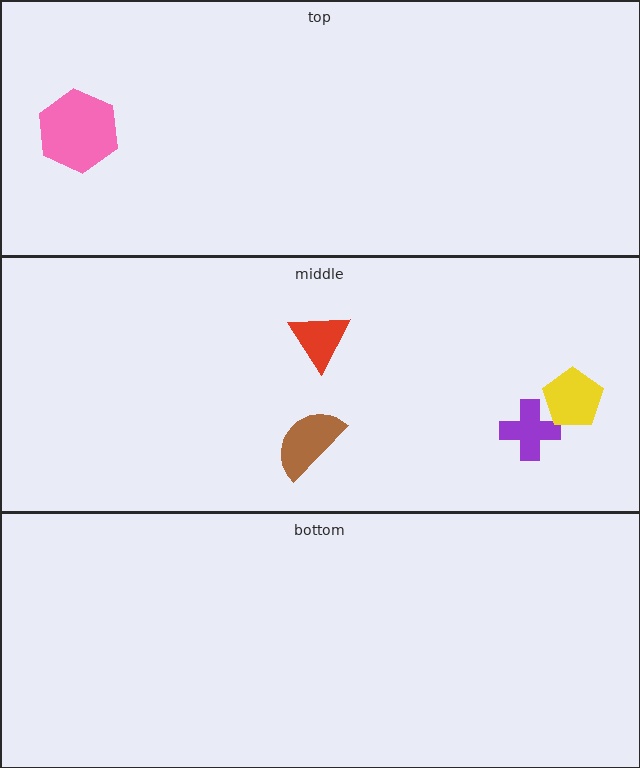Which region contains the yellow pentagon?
The middle region.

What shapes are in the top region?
The pink hexagon.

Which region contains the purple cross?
The middle region.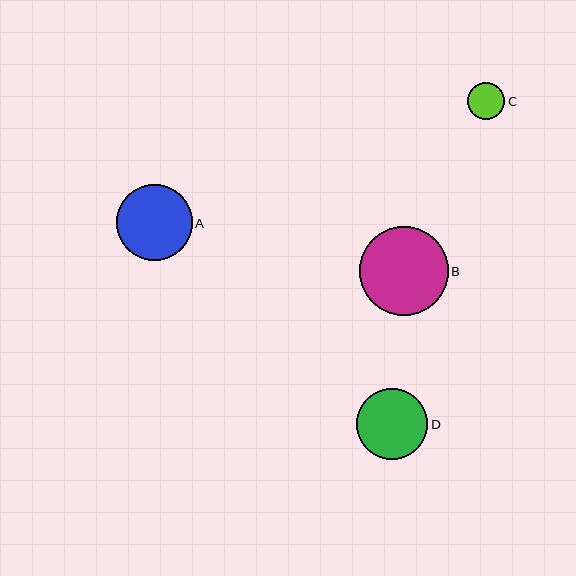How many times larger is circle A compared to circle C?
Circle A is approximately 2.0 times the size of circle C.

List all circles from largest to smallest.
From largest to smallest: B, A, D, C.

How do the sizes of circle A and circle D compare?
Circle A and circle D are approximately the same size.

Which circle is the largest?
Circle B is the largest with a size of approximately 88 pixels.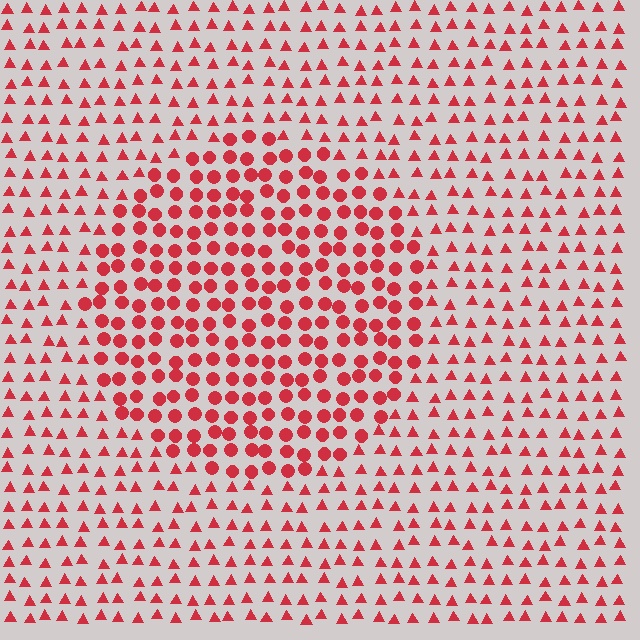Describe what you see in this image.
The image is filled with small red elements arranged in a uniform grid. A circle-shaped region contains circles, while the surrounding area contains triangles. The boundary is defined purely by the change in element shape.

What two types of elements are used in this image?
The image uses circles inside the circle region and triangles outside it.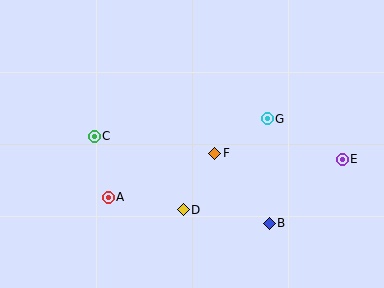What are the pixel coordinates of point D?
Point D is at (183, 210).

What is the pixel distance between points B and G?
The distance between B and G is 105 pixels.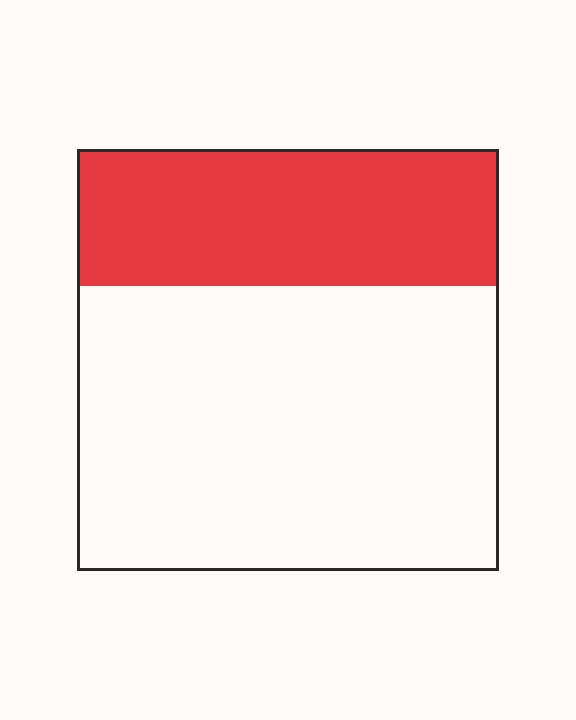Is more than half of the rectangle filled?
No.